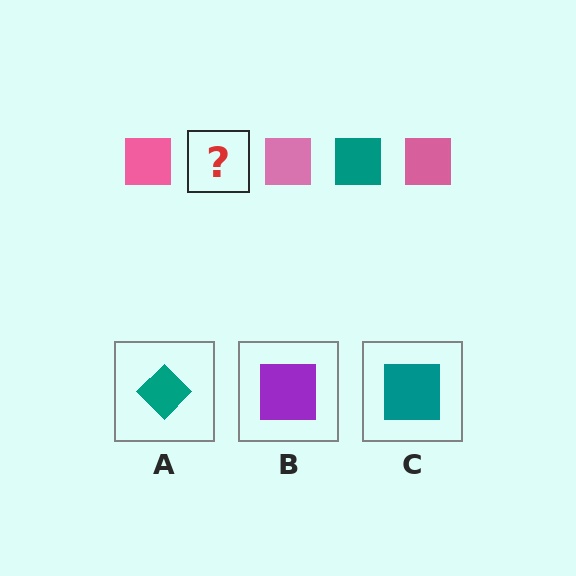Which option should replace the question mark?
Option C.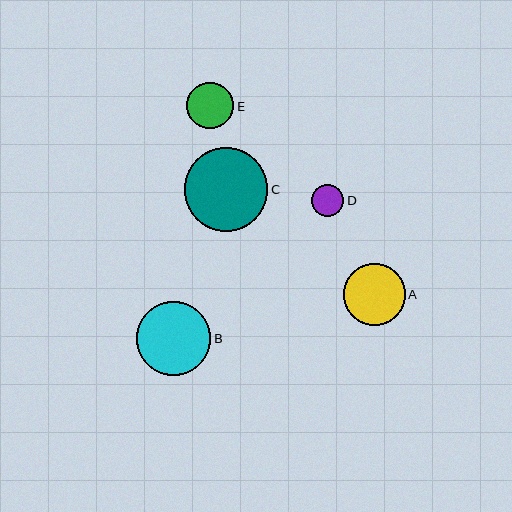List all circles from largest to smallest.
From largest to smallest: C, B, A, E, D.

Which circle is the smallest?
Circle D is the smallest with a size of approximately 33 pixels.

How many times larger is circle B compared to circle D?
Circle B is approximately 2.3 times the size of circle D.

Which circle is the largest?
Circle C is the largest with a size of approximately 83 pixels.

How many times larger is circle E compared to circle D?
Circle E is approximately 1.4 times the size of circle D.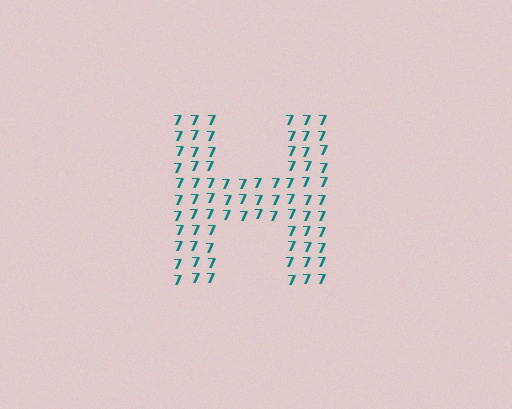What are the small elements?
The small elements are digit 7's.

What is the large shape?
The large shape is the letter H.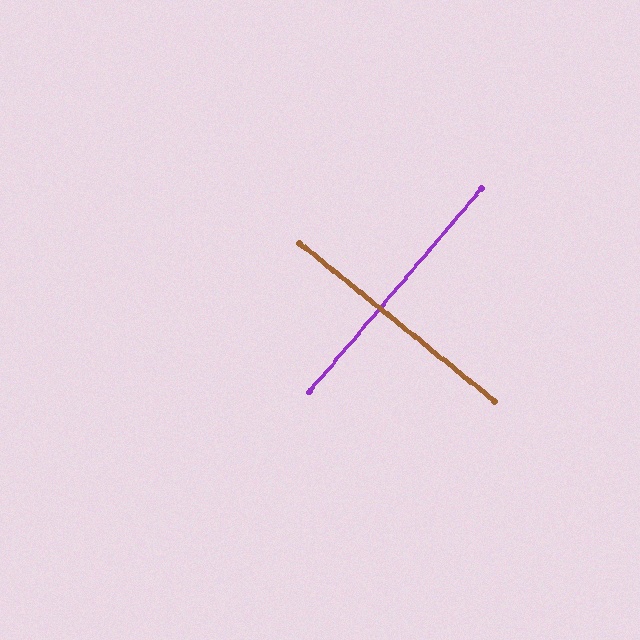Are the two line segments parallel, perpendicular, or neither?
Perpendicular — they meet at approximately 88°.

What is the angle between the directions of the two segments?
Approximately 88 degrees.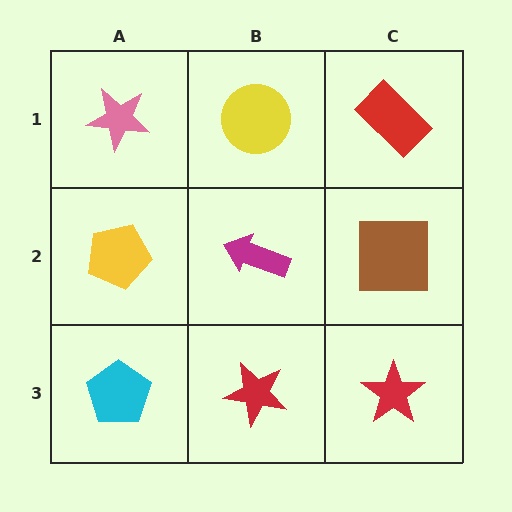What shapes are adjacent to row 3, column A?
A yellow pentagon (row 2, column A), a red star (row 3, column B).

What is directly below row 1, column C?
A brown square.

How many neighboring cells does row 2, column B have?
4.